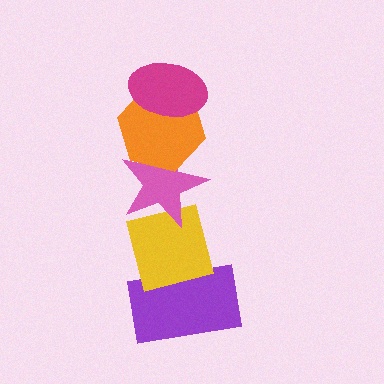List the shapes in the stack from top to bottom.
From top to bottom: the magenta ellipse, the orange hexagon, the pink star, the yellow square, the purple rectangle.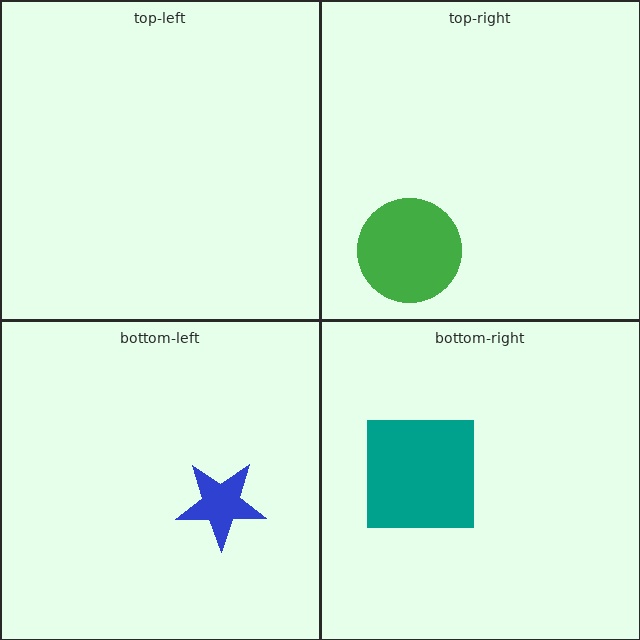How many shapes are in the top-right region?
1.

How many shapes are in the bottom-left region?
1.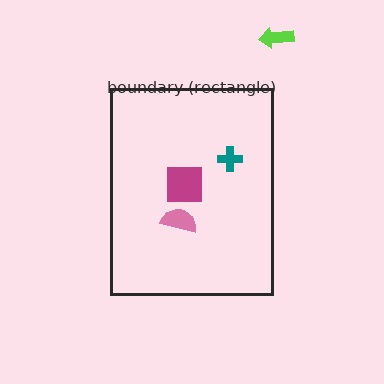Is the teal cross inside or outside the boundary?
Inside.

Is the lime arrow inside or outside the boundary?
Outside.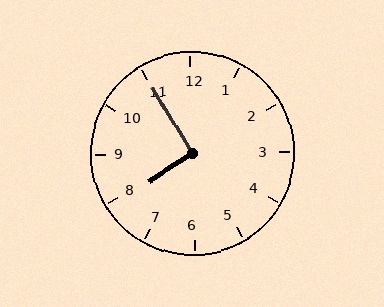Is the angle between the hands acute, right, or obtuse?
It is right.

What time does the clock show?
7:55.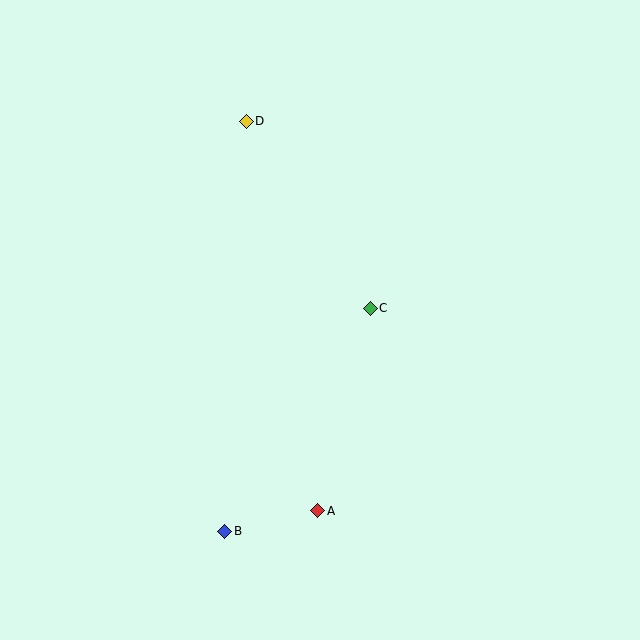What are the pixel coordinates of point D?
Point D is at (246, 121).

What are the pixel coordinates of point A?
Point A is at (318, 511).